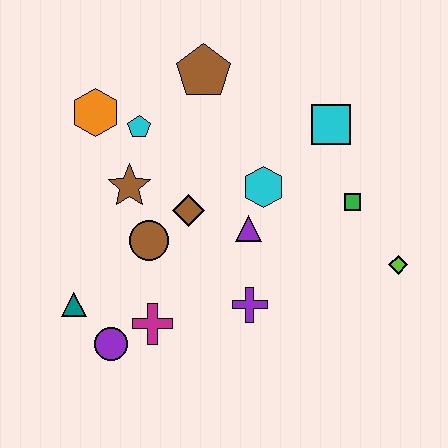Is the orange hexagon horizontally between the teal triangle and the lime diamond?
Yes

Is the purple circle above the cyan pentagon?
No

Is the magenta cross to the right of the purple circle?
Yes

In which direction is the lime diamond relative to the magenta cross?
The lime diamond is to the right of the magenta cross.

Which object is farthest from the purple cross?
The orange hexagon is farthest from the purple cross.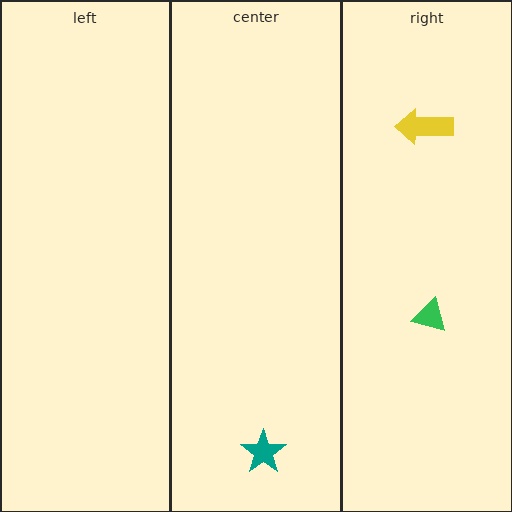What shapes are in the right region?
The green triangle, the yellow arrow.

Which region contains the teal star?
The center region.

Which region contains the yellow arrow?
The right region.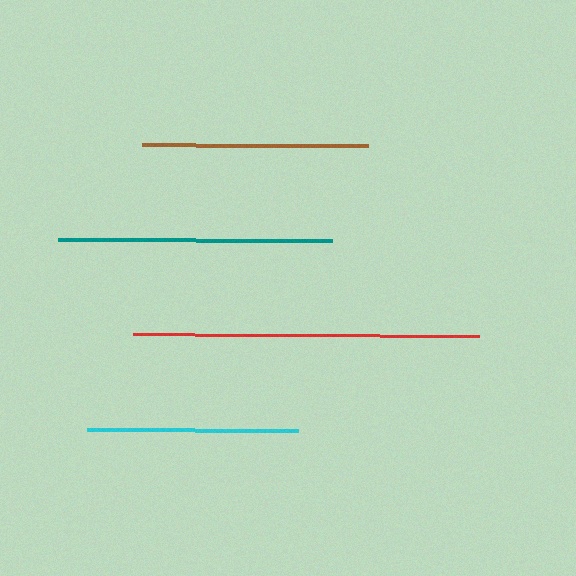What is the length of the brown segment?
The brown segment is approximately 226 pixels long.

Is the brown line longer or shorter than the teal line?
The teal line is longer than the brown line.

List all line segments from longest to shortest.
From longest to shortest: red, teal, brown, cyan.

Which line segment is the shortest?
The cyan line is the shortest at approximately 210 pixels.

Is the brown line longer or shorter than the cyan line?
The brown line is longer than the cyan line.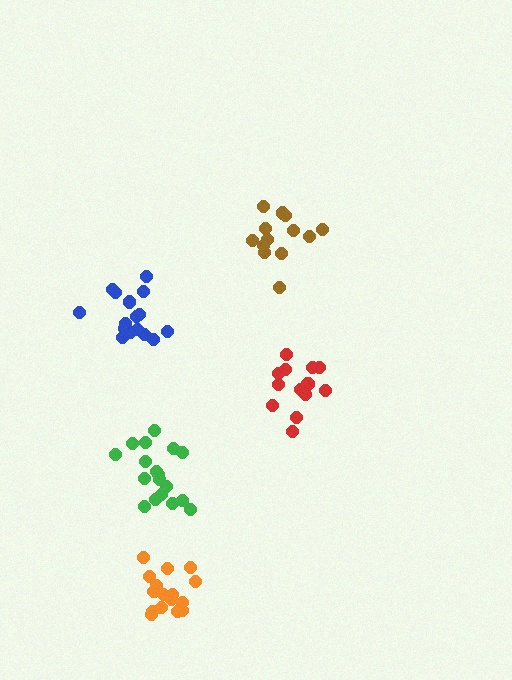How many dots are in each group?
Group 1: 16 dots, Group 2: 13 dots, Group 3: 15 dots, Group 4: 16 dots, Group 5: 18 dots (78 total).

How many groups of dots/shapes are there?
There are 5 groups.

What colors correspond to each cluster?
The clusters are colored: blue, brown, red, orange, green.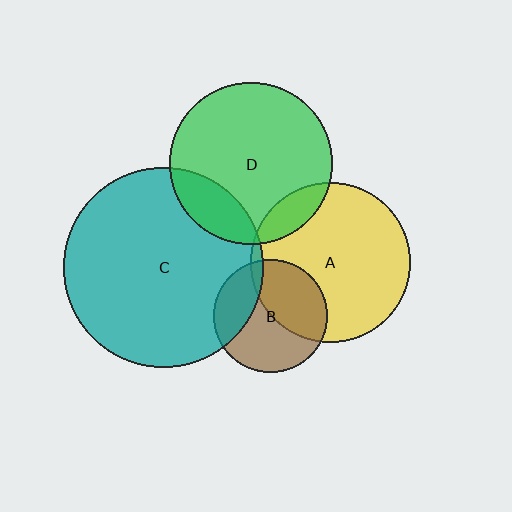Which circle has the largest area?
Circle C (teal).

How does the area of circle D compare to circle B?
Approximately 2.1 times.